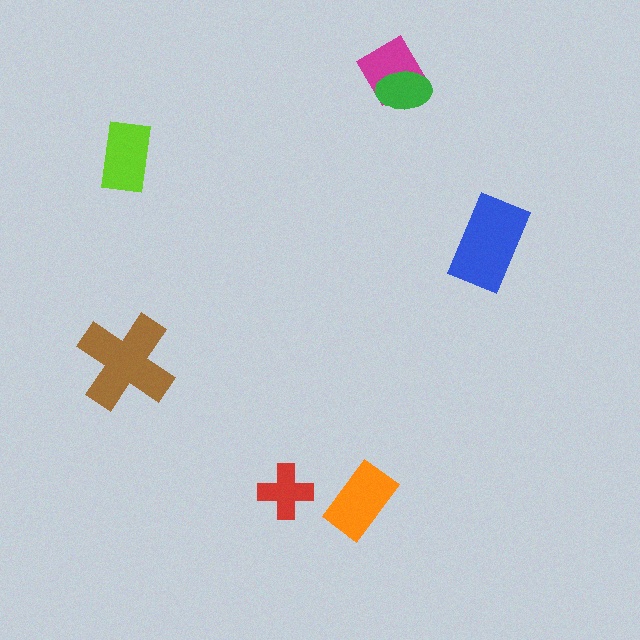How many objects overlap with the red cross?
0 objects overlap with the red cross.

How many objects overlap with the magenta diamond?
1 object overlaps with the magenta diamond.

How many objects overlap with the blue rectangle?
0 objects overlap with the blue rectangle.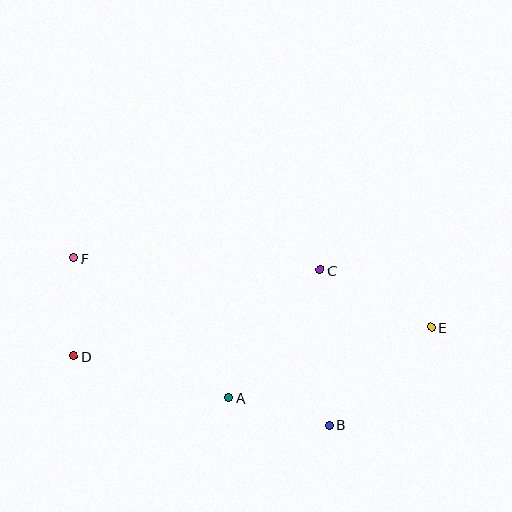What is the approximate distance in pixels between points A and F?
The distance between A and F is approximately 209 pixels.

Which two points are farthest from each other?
Points E and F are farthest from each other.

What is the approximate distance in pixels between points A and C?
The distance between A and C is approximately 157 pixels.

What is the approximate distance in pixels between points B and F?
The distance between B and F is approximately 306 pixels.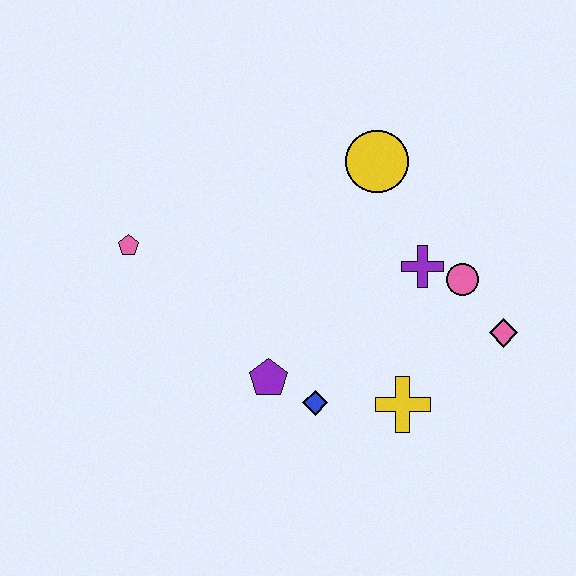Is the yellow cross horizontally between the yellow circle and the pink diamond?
Yes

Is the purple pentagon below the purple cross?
Yes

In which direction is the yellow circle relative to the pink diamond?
The yellow circle is above the pink diamond.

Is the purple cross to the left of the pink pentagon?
No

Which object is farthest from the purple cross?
The pink pentagon is farthest from the purple cross.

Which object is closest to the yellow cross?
The blue diamond is closest to the yellow cross.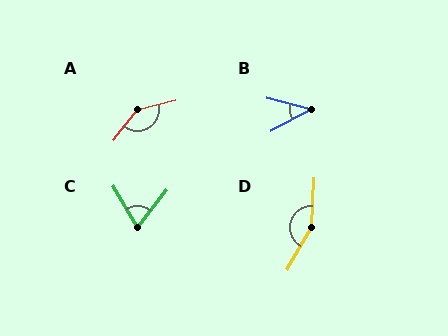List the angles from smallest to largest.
B (42°), C (68°), A (141°), D (154°).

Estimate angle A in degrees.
Approximately 141 degrees.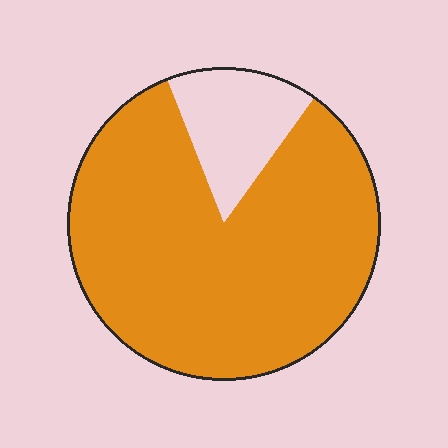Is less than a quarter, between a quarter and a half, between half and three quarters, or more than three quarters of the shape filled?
More than three quarters.